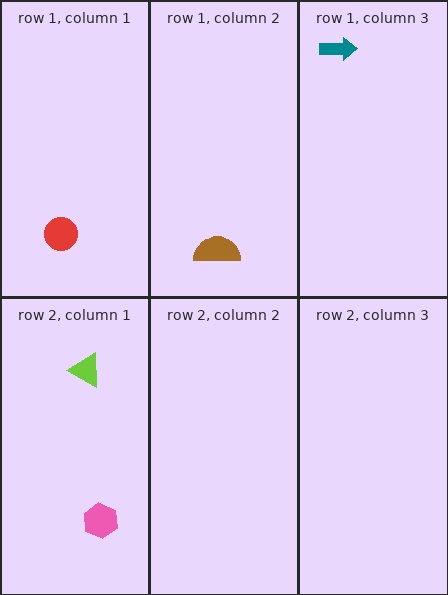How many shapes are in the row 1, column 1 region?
1.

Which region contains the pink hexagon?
The row 2, column 1 region.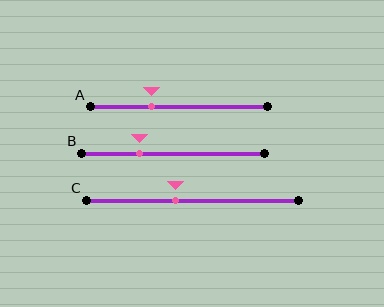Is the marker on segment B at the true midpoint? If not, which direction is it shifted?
No, the marker on segment B is shifted to the left by about 18% of the segment length.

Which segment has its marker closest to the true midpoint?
Segment C has its marker closest to the true midpoint.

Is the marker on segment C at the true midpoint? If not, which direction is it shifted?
No, the marker on segment C is shifted to the left by about 8% of the segment length.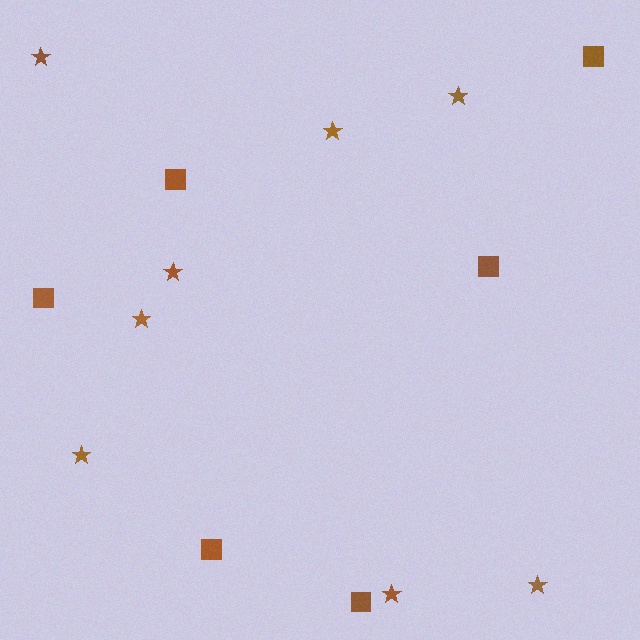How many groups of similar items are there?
There are 2 groups: one group of squares (6) and one group of stars (8).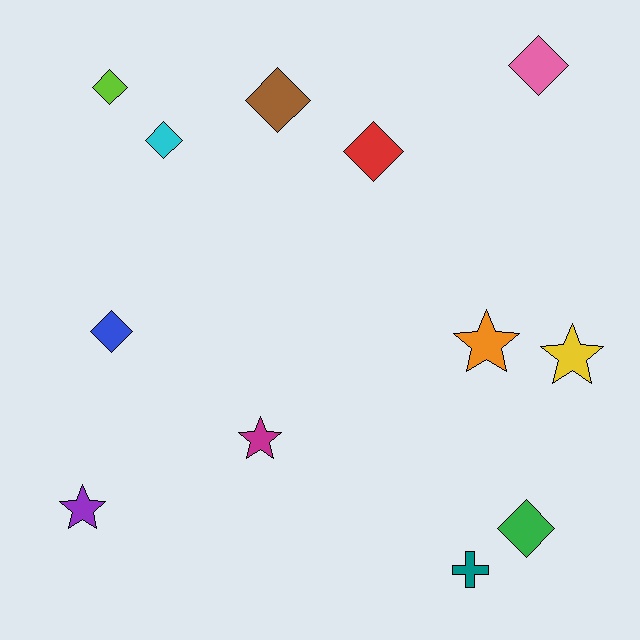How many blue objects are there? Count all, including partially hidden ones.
There is 1 blue object.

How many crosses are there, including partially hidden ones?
There is 1 cross.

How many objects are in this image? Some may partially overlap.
There are 12 objects.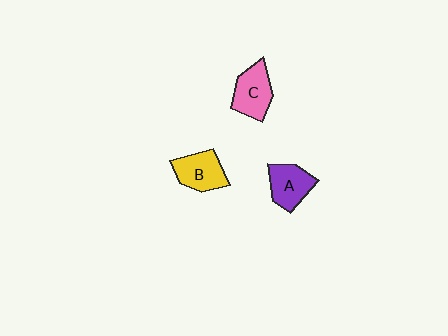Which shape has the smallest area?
Shape A (purple).